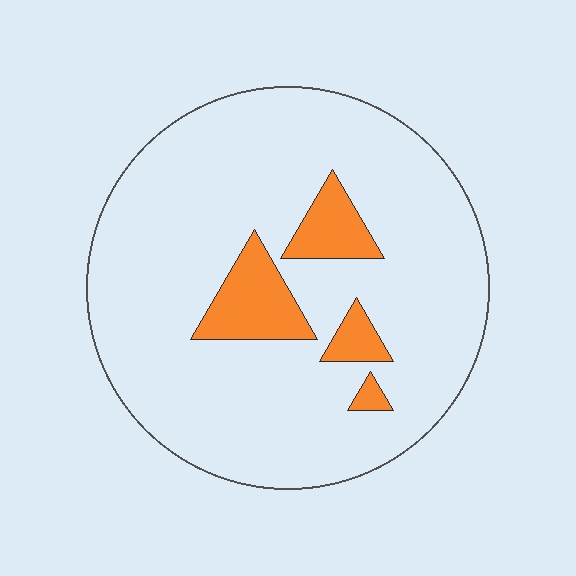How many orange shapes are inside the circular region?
4.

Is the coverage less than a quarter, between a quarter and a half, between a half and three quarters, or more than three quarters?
Less than a quarter.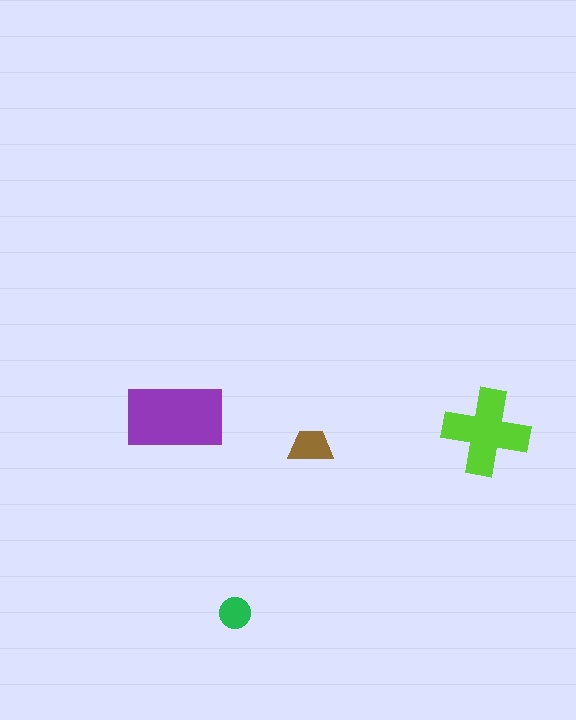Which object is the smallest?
The green circle.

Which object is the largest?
The purple rectangle.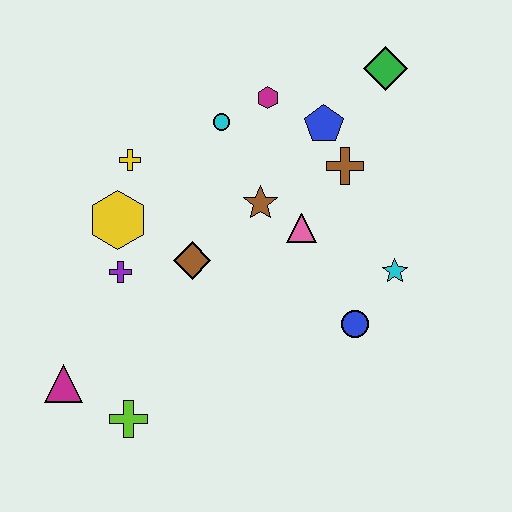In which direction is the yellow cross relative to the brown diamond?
The yellow cross is above the brown diamond.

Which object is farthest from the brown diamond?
The green diamond is farthest from the brown diamond.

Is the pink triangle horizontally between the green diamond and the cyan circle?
Yes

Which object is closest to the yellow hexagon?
The purple cross is closest to the yellow hexagon.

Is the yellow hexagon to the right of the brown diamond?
No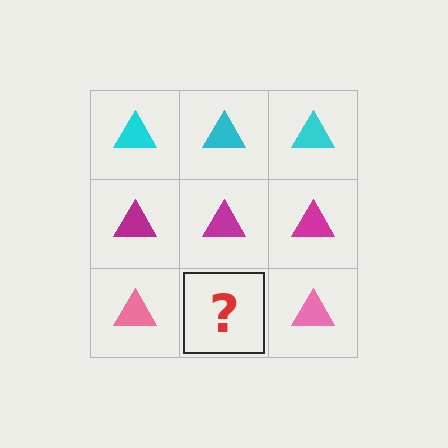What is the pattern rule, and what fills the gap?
The rule is that each row has a consistent color. The gap should be filled with a pink triangle.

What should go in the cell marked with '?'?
The missing cell should contain a pink triangle.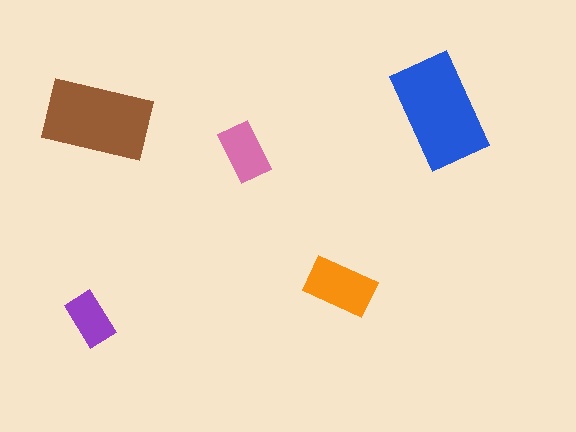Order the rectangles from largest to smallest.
the blue one, the brown one, the orange one, the pink one, the purple one.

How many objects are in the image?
There are 5 objects in the image.